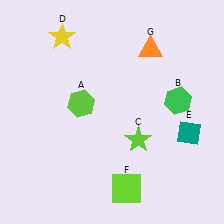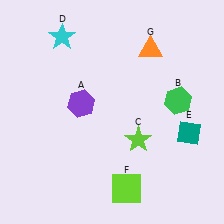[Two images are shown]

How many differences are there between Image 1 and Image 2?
There are 2 differences between the two images.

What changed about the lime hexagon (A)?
In Image 1, A is lime. In Image 2, it changed to purple.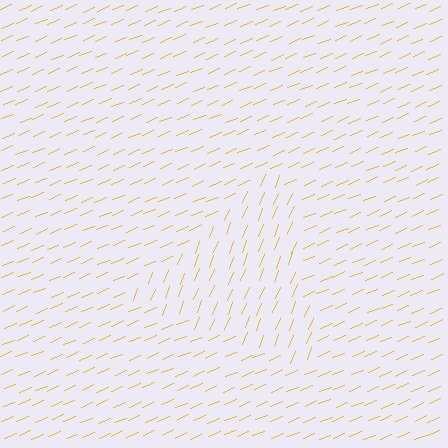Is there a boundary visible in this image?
Yes, there is a texture boundary formed by a change in line orientation.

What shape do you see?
I see a triangle.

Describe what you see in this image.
The image is filled with small yellow line segments. A triangle region in the image has lines oriented differently from the surrounding lines, creating a visible texture boundary.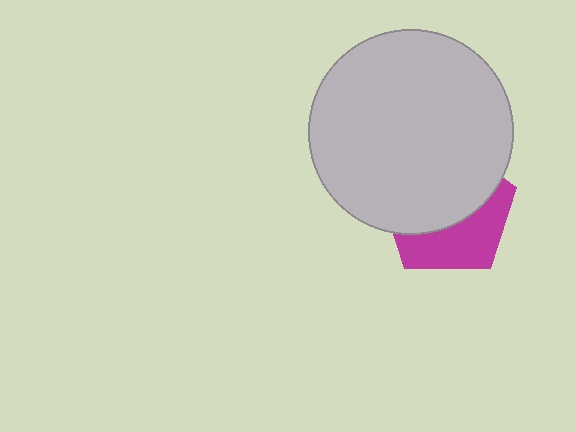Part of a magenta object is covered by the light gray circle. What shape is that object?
It is a pentagon.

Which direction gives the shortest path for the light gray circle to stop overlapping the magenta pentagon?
Moving up gives the shortest separation.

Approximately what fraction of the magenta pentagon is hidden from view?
Roughly 59% of the magenta pentagon is hidden behind the light gray circle.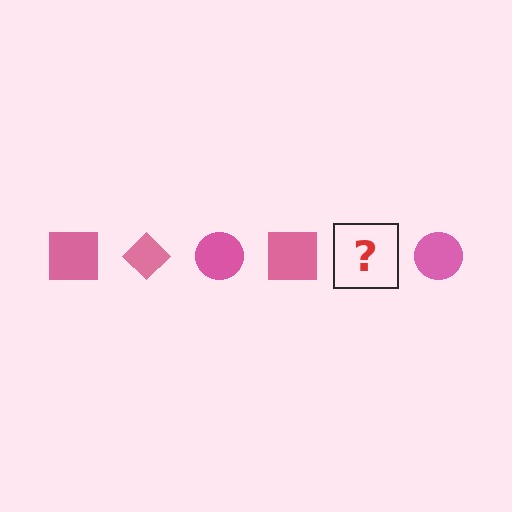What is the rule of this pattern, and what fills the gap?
The rule is that the pattern cycles through square, diamond, circle shapes in pink. The gap should be filled with a pink diamond.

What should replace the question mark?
The question mark should be replaced with a pink diamond.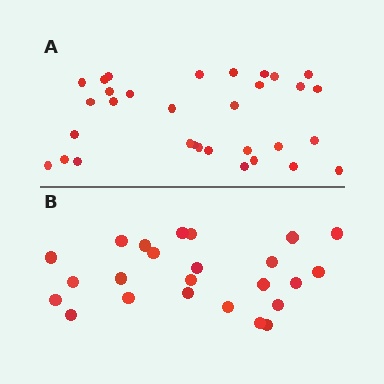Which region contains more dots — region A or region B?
Region A (the top region) has more dots.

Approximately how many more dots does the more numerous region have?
Region A has roughly 8 or so more dots than region B.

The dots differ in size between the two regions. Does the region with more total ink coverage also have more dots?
No. Region B has more total ink coverage because its dots are larger, but region A actually contains more individual dots. Total area can be misleading — the number of items is what matters here.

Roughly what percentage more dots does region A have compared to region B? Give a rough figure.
About 35% more.